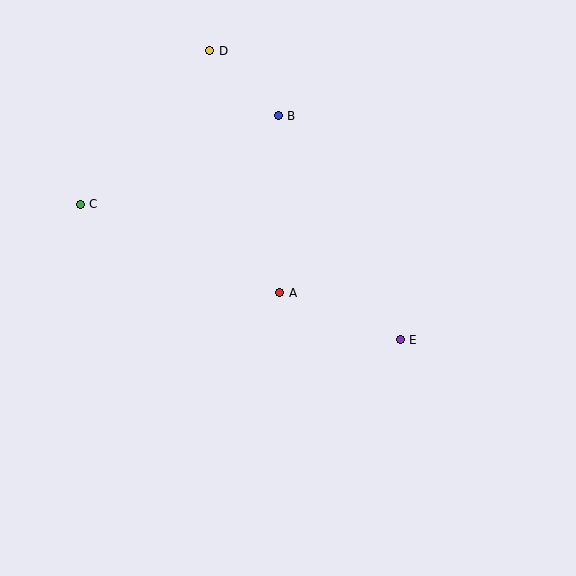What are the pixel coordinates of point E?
Point E is at (400, 340).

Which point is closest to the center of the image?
Point A at (280, 293) is closest to the center.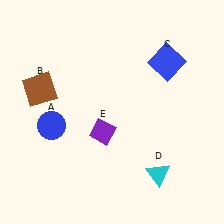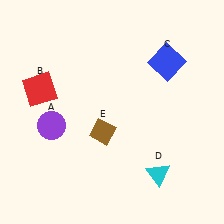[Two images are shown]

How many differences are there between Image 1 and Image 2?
There are 3 differences between the two images.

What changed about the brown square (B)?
In Image 1, B is brown. In Image 2, it changed to red.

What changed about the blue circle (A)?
In Image 1, A is blue. In Image 2, it changed to purple.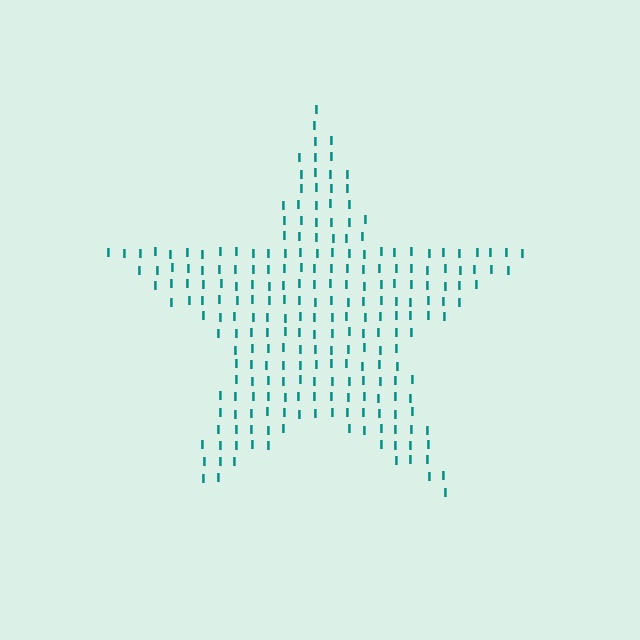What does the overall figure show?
The overall figure shows a star.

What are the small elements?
The small elements are letter I's.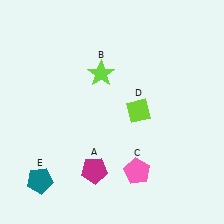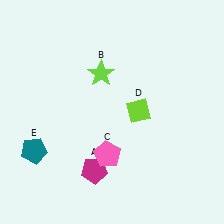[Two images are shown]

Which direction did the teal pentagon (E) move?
The teal pentagon (E) moved up.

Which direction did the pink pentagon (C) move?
The pink pentagon (C) moved left.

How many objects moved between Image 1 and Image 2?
2 objects moved between the two images.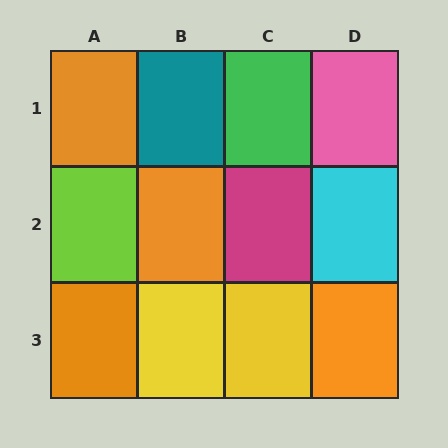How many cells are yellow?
2 cells are yellow.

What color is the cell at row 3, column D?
Orange.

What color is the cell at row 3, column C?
Yellow.